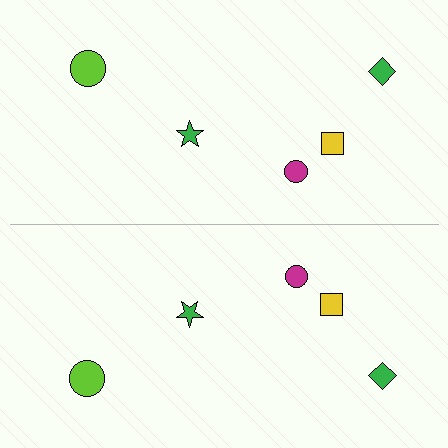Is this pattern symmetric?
Yes, this pattern has bilateral (reflection) symmetry.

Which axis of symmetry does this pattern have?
The pattern has a horizontal axis of symmetry running through the center of the image.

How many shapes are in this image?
There are 10 shapes in this image.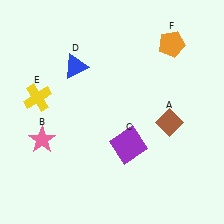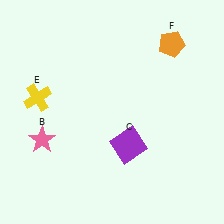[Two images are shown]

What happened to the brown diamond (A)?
The brown diamond (A) was removed in Image 2. It was in the bottom-right area of Image 1.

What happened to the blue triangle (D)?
The blue triangle (D) was removed in Image 2. It was in the top-left area of Image 1.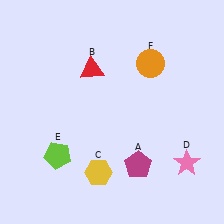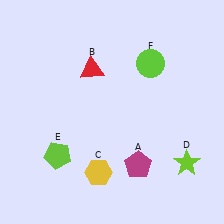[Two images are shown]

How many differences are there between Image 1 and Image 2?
There are 2 differences between the two images.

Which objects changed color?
D changed from pink to lime. F changed from orange to lime.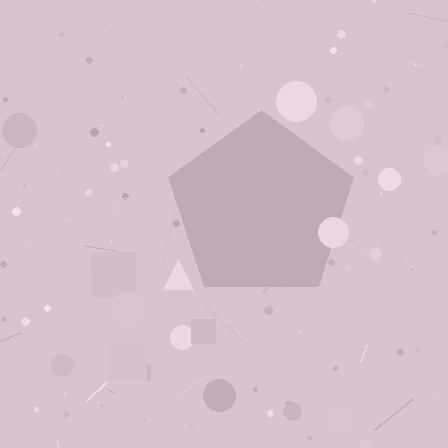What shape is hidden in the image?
A pentagon is hidden in the image.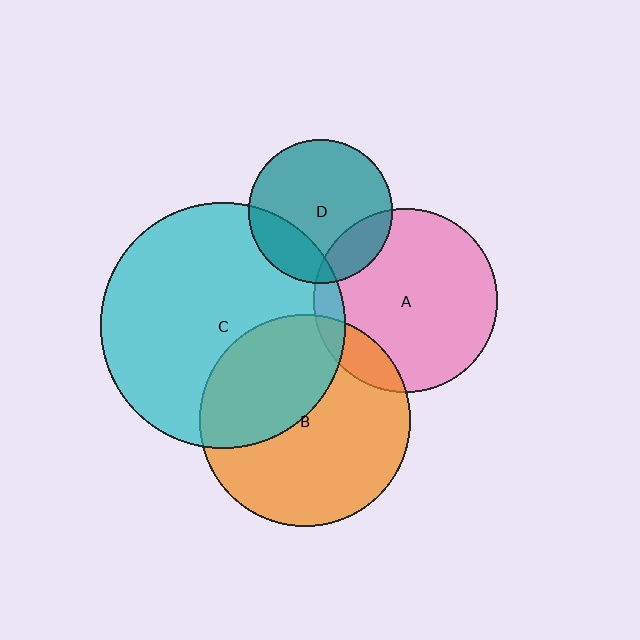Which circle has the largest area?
Circle C (cyan).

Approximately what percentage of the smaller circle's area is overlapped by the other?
Approximately 20%.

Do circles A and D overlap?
Yes.